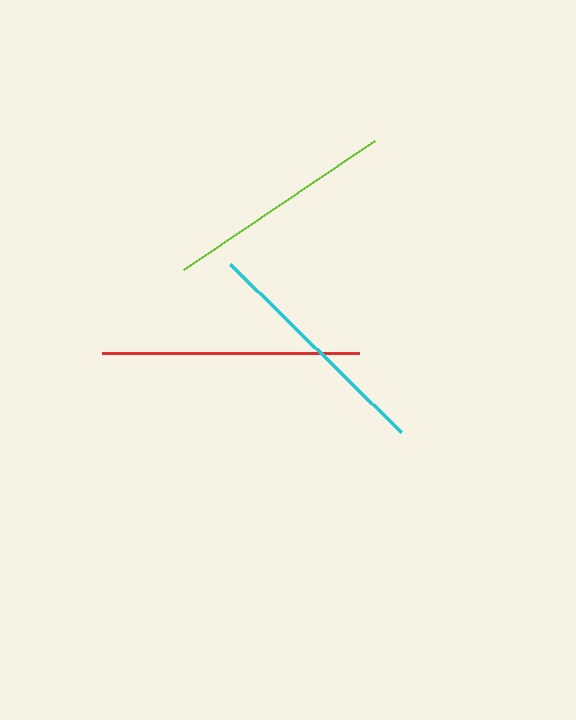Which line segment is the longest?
The red line is the longest at approximately 257 pixels.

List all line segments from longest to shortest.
From longest to shortest: red, cyan, lime.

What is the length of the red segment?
The red segment is approximately 257 pixels long.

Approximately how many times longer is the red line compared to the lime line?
The red line is approximately 1.1 times the length of the lime line.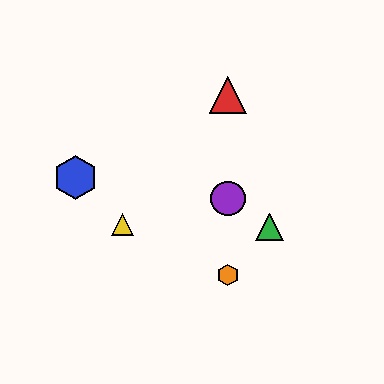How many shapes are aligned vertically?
3 shapes (the red triangle, the purple circle, the orange hexagon) are aligned vertically.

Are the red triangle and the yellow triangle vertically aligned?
No, the red triangle is at x≈228 and the yellow triangle is at x≈123.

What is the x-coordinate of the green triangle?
The green triangle is at x≈269.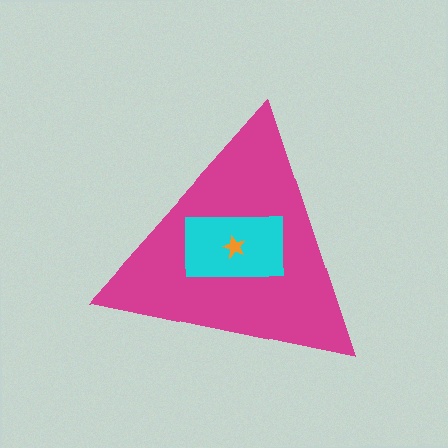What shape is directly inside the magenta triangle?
The cyan rectangle.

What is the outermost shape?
The magenta triangle.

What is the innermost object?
The orange star.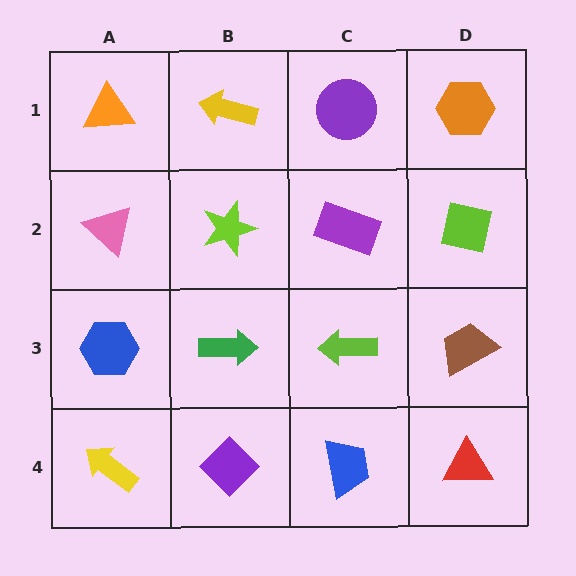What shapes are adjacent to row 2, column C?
A purple circle (row 1, column C), a lime arrow (row 3, column C), a lime star (row 2, column B), a lime square (row 2, column D).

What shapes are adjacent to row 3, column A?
A pink triangle (row 2, column A), a yellow arrow (row 4, column A), a green arrow (row 3, column B).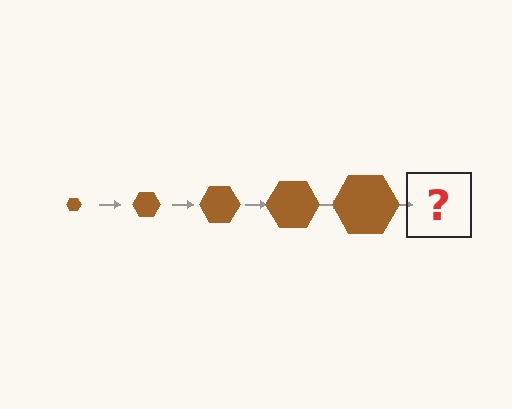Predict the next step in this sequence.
The next step is a brown hexagon, larger than the previous one.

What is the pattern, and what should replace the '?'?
The pattern is that the hexagon gets progressively larger each step. The '?' should be a brown hexagon, larger than the previous one.